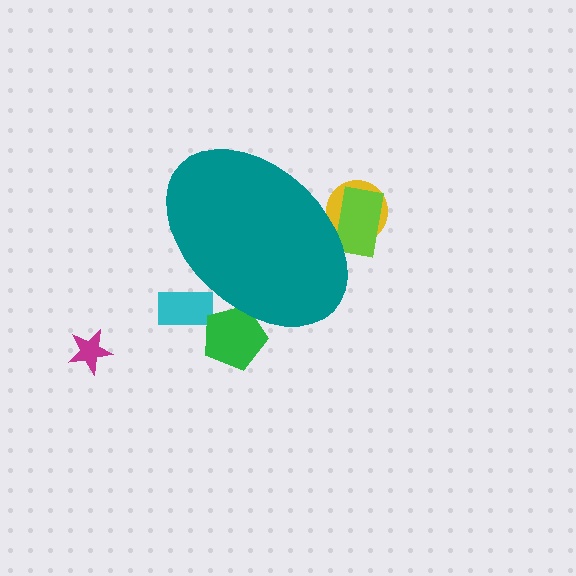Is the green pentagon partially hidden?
Yes, the green pentagon is partially hidden behind the teal ellipse.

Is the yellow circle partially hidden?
Yes, the yellow circle is partially hidden behind the teal ellipse.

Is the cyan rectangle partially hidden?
Yes, the cyan rectangle is partially hidden behind the teal ellipse.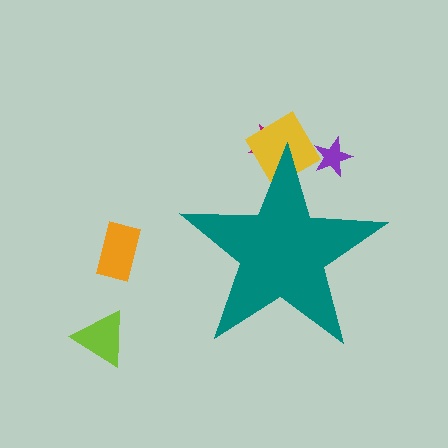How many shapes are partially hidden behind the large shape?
3 shapes are partially hidden.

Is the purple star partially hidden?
Yes, the purple star is partially hidden behind the teal star.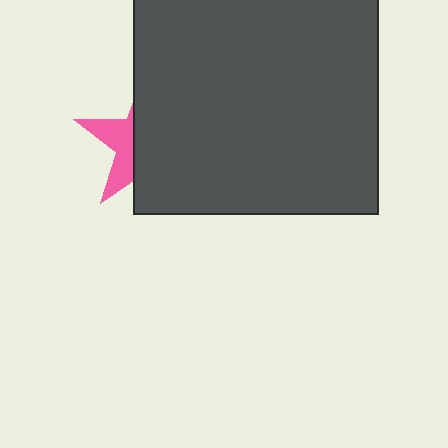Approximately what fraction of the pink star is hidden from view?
Roughly 66% of the pink star is hidden behind the dark gray rectangle.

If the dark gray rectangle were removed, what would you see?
You would see the complete pink star.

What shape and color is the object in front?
The object in front is a dark gray rectangle.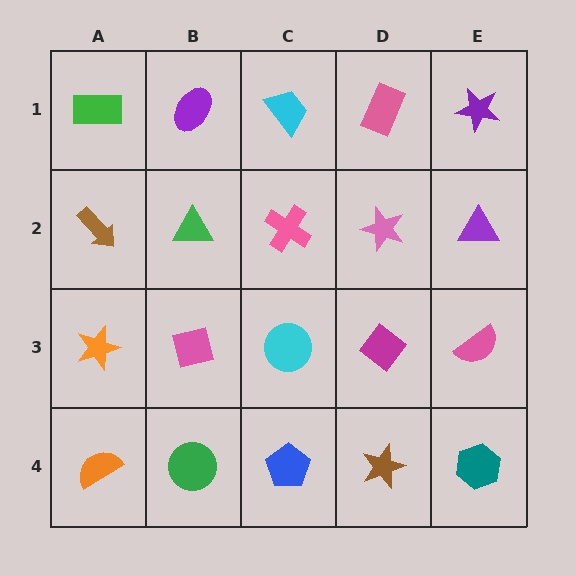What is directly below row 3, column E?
A teal hexagon.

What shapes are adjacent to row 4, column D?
A magenta diamond (row 3, column D), a blue pentagon (row 4, column C), a teal hexagon (row 4, column E).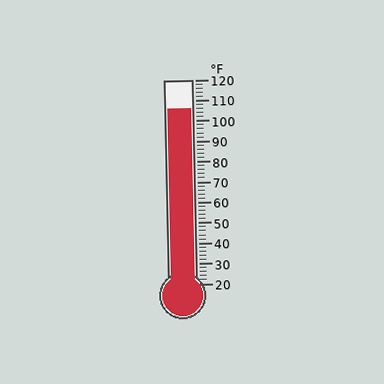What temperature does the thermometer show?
The thermometer shows approximately 106°F.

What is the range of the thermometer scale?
The thermometer scale ranges from 20°F to 120°F.